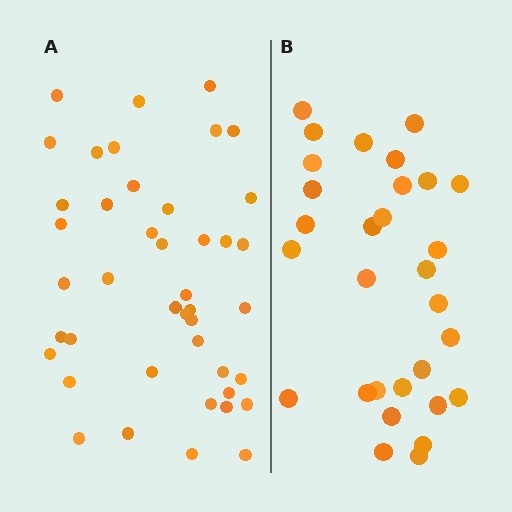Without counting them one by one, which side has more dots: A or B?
Region A (the left region) has more dots.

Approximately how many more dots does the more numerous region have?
Region A has approximately 15 more dots than region B.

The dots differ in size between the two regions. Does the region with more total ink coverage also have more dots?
No. Region B has more total ink coverage because its dots are larger, but region A actually contains more individual dots. Total area can be misleading — the number of items is what matters here.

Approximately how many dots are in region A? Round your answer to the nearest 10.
About 40 dots. (The exact count is 43, which rounds to 40.)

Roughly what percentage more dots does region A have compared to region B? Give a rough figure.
About 45% more.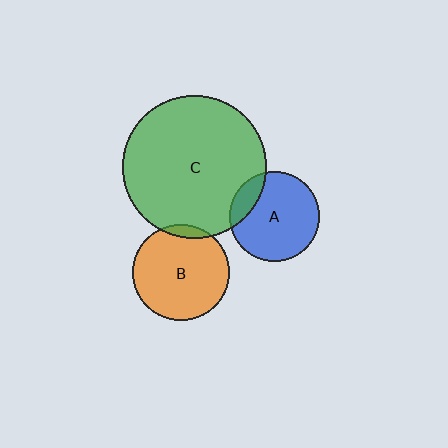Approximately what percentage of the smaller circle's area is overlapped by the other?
Approximately 5%.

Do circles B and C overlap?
Yes.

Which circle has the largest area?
Circle C (green).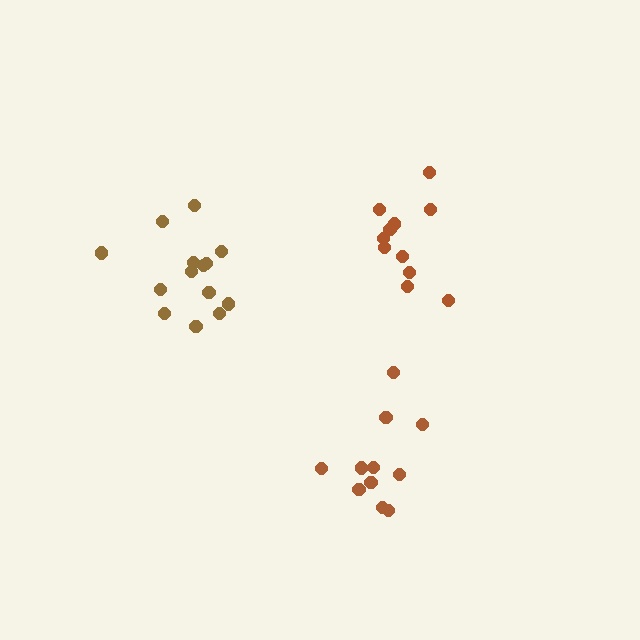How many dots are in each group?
Group 1: 14 dots, Group 2: 11 dots, Group 3: 11 dots (36 total).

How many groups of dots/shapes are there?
There are 3 groups.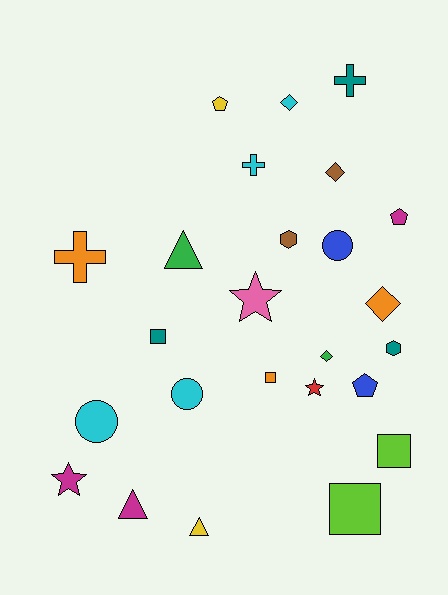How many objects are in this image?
There are 25 objects.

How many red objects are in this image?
There is 1 red object.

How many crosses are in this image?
There are 3 crosses.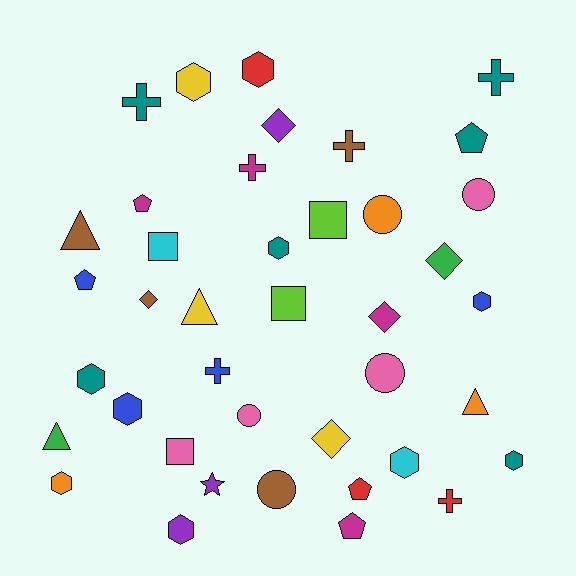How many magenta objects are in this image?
There are 4 magenta objects.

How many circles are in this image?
There are 5 circles.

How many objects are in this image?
There are 40 objects.